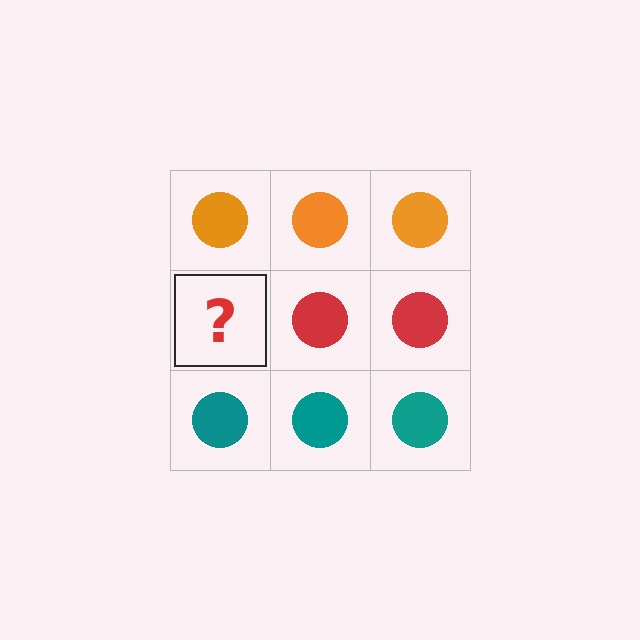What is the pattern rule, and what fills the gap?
The rule is that each row has a consistent color. The gap should be filled with a red circle.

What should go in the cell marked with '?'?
The missing cell should contain a red circle.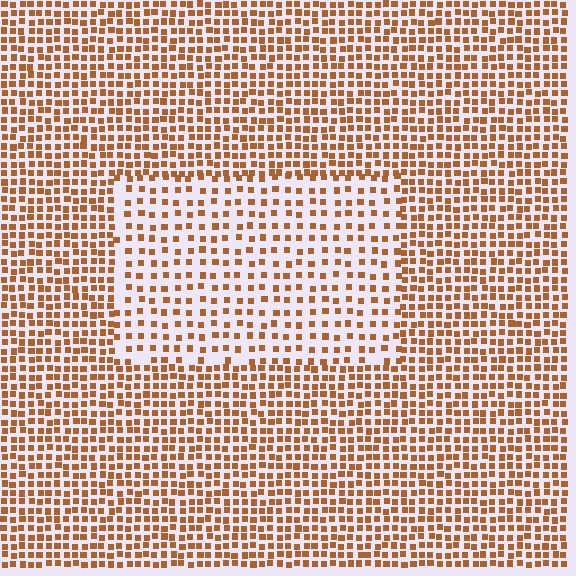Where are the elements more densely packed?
The elements are more densely packed outside the rectangle boundary.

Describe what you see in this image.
The image contains small brown elements arranged at two different densities. A rectangle-shaped region is visible where the elements are less densely packed than the surrounding area.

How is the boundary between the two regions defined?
The boundary is defined by a change in element density (approximately 1.9x ratio). All elements are the same color, size, and shape.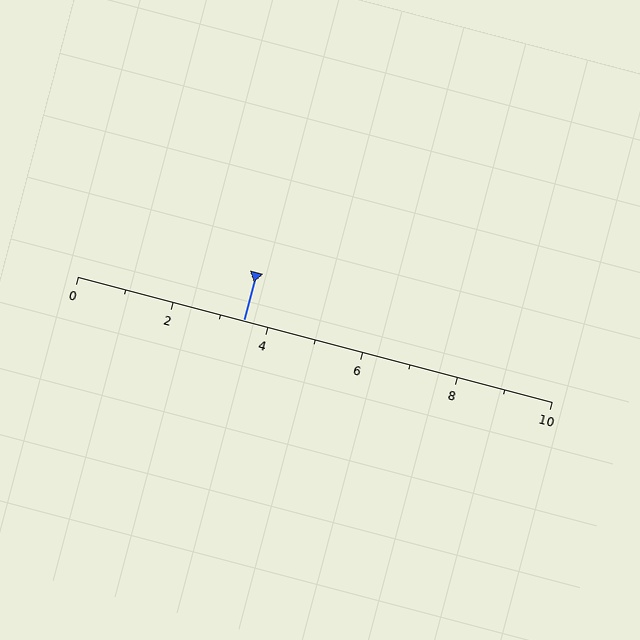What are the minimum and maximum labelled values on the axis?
The axis runs from 0 to 10.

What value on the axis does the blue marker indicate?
The marker indicates approximately 3.5.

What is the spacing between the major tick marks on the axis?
The major ticks are spaced 2 apart.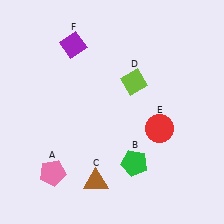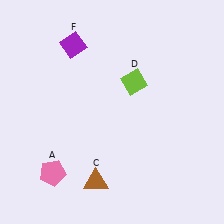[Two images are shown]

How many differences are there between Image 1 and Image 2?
There are 2 differences between the two images.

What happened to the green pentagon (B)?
The green pentagon (B) was removed in Image 2. It was in the bottom-right area of Image 1.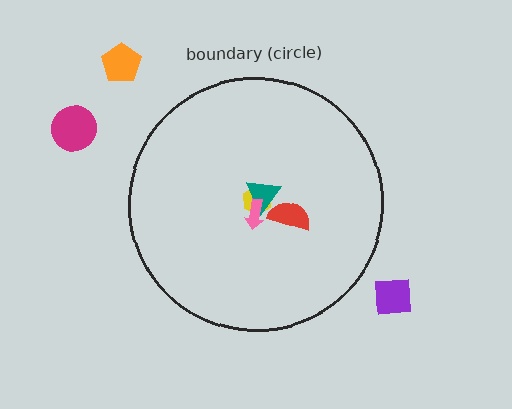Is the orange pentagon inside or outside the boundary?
Outside.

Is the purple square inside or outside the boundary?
Outside.